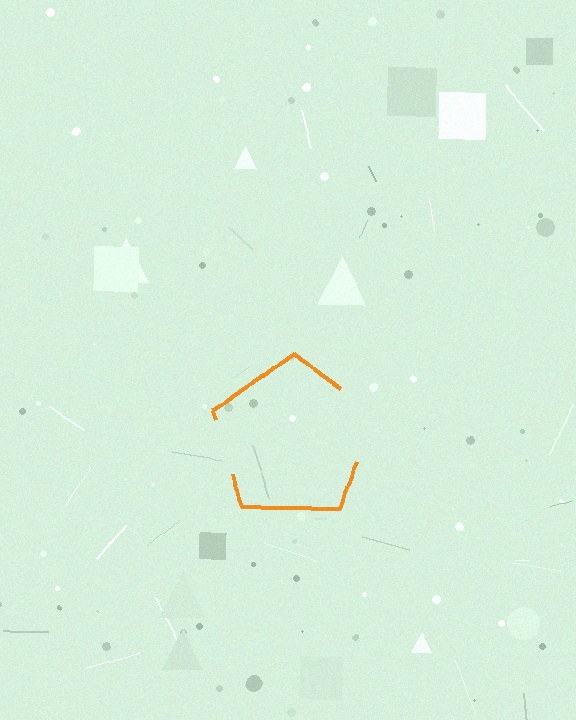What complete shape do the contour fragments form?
The contour fragments form a pentagon.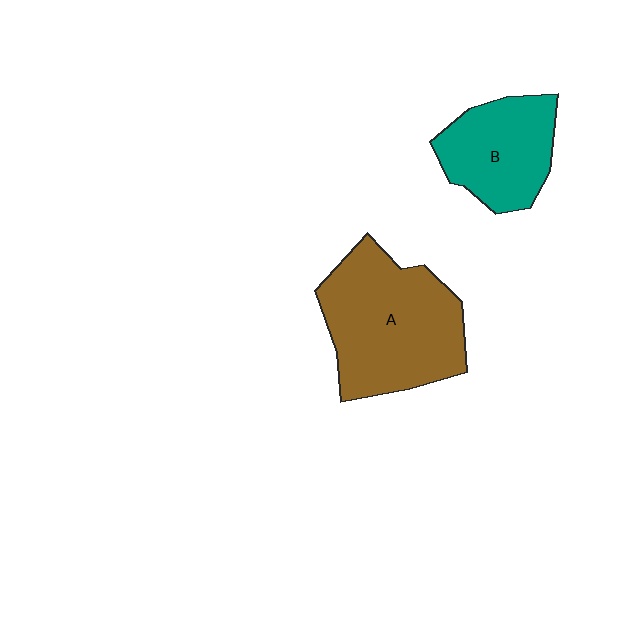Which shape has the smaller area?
Shape B (teal).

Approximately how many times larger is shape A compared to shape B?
Approximately 1.6 times.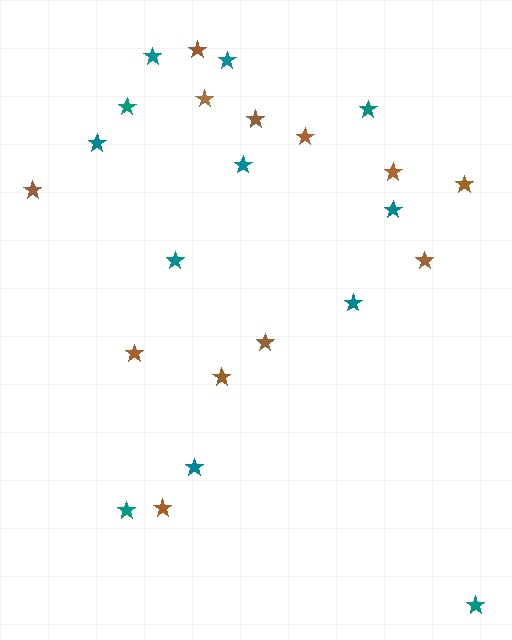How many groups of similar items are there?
There are 2 groups: one group of brown stars (12) and one group of teal stars (12).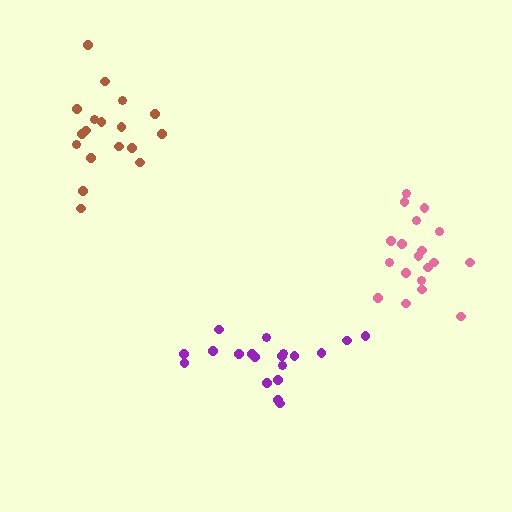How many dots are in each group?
Group 1: 19 dots, Group 2: 18 dots, Group 3: 19 dots (56 total).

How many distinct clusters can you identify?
There are 3 distinct clusters.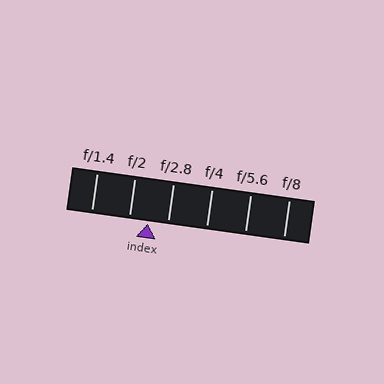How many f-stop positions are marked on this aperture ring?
There are 6 f-stop positions marked.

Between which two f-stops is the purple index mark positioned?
The index mark is between f/2 and f/2.8.